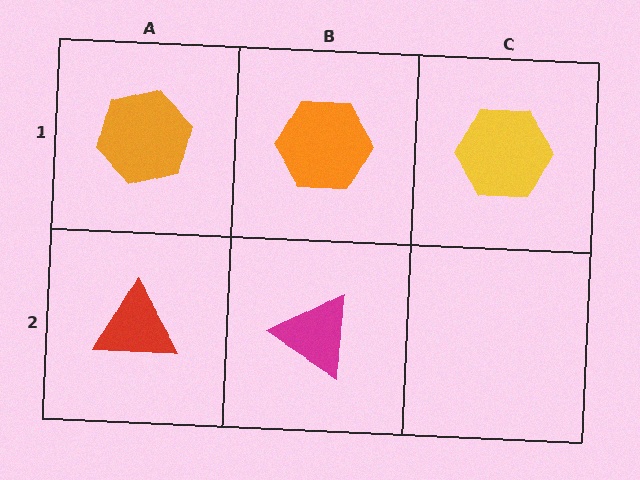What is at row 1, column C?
A yellow hexagon.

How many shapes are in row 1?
3 shapes.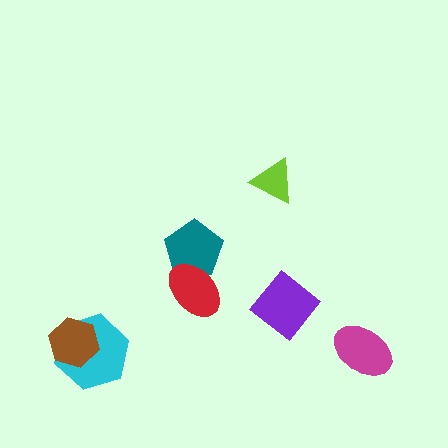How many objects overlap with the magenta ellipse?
0 objects overlap with the magenta ellipse.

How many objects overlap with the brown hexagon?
1 object overlaps with the brown hexagon.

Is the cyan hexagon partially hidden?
Yes, it is partially covered by another shape.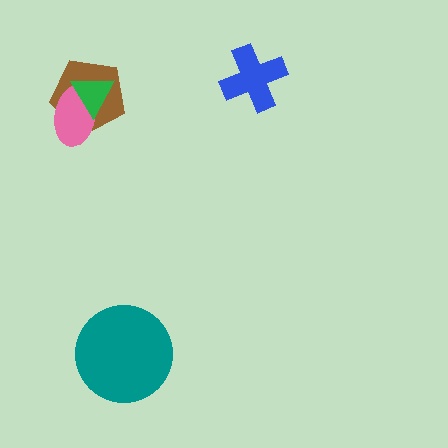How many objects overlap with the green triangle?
2 objects overlap with the green triangle.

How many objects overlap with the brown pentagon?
2 objects overlap with the brown pentagon.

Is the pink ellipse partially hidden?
Yes, it is partially covered by another shape.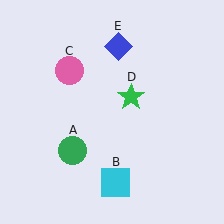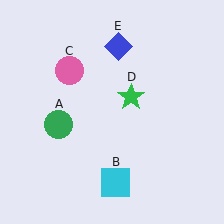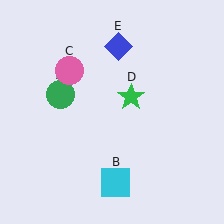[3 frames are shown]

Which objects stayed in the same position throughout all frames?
Cyan square (object B) and pink circle (object C) and green star (object D) and blue diamond (object E) remained stationary.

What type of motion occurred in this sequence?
The green circle (object A) rotated clockwise around the center of the scene.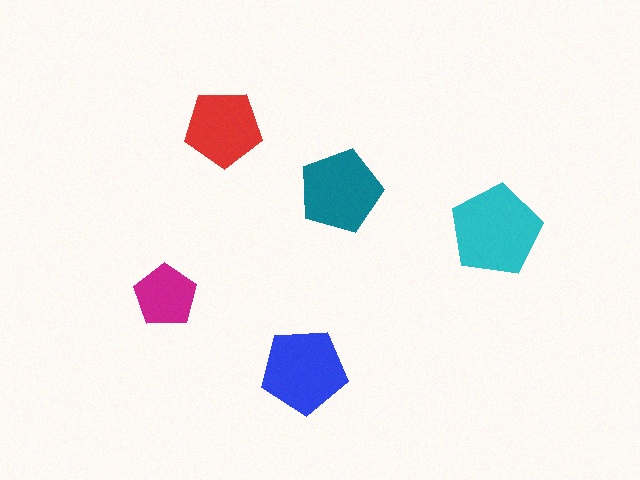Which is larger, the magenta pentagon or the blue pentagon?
The blue one.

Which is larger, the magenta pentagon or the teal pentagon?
The teal one.